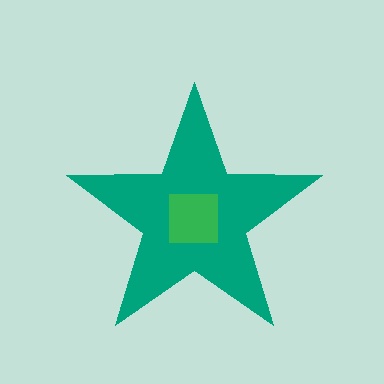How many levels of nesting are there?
2.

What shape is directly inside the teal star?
The green square.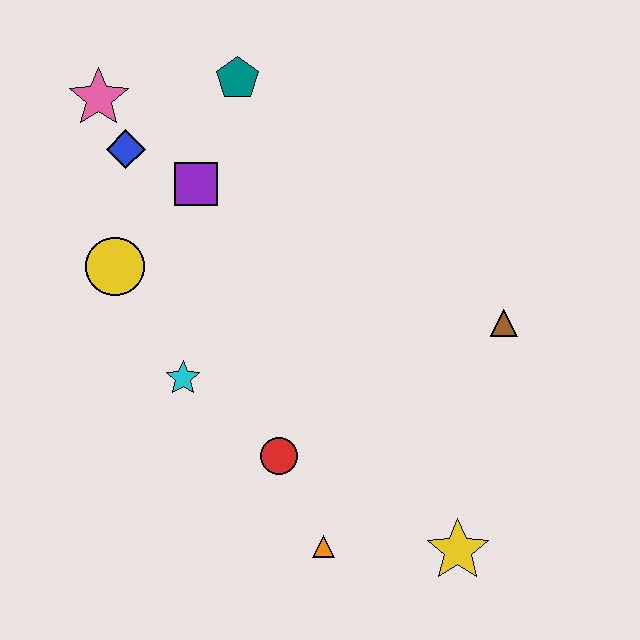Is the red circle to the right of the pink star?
Yes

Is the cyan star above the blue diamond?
No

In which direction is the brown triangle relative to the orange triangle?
The brown triangle is above the orange triangle.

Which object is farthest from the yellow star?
The pink star is farthest from the yellow star.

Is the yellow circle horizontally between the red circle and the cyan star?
No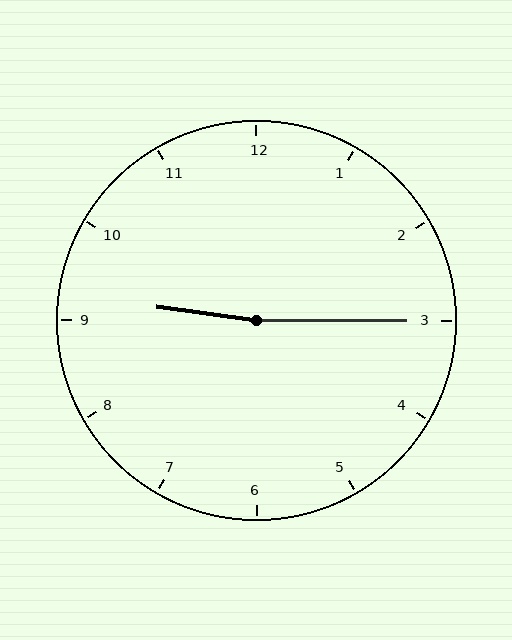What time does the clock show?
9:15.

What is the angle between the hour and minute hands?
Approximately 172 degrees.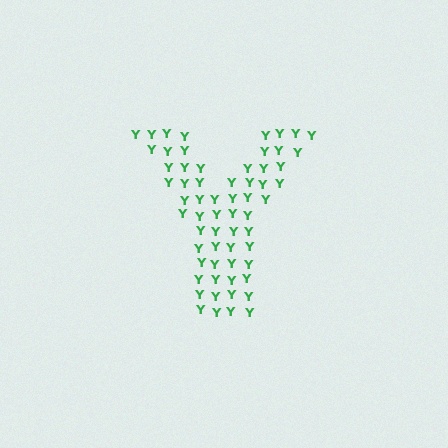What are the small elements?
The small elements are letter Y's.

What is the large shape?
The large shape is the letter Y.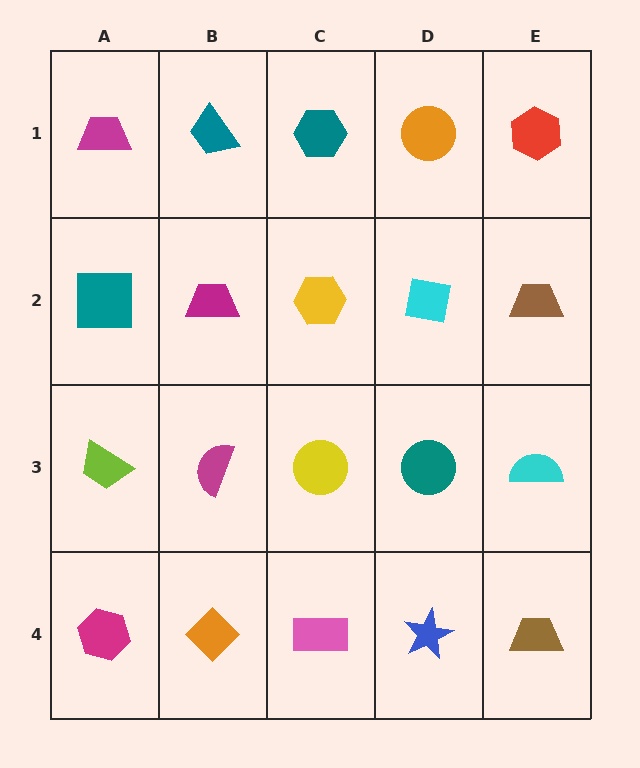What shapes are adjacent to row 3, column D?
A cyan square (row 2, column D), a blue star (row 4, column D), a yellow circle (row 3, column C), a cyan semicircle (row 3, column E).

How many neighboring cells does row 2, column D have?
4.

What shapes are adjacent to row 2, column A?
A magenta trapezoid (row 1, column A), a lime trapezoid (row 3, column A), a magenta trapezoid (row 2, column B).